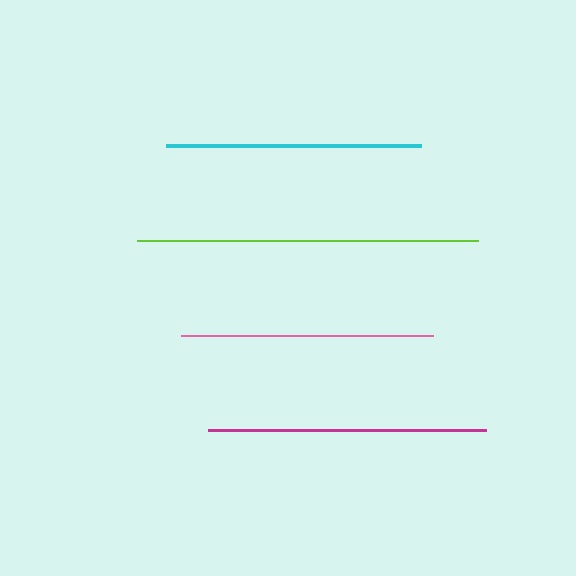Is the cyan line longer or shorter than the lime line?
The lime line is longer than the cyan line.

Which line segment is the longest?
The lime line is the longest at approximately 341 pixels.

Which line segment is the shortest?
The pink line is the shortest at approximately 252 pixels.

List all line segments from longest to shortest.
From longest to shortest: lime, magenta, cyan, pink.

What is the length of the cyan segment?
The cyan segment is approximately 255 pixels long.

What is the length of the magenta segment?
The magenta segment is approximately 278 pixels long.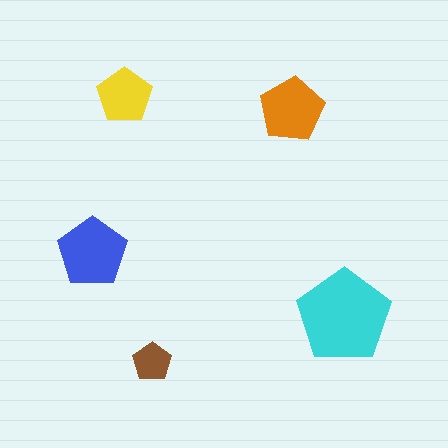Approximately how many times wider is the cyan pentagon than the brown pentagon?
About 2.5 times wider.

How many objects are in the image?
There are 5 objects in the image.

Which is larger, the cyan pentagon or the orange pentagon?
The cyan one.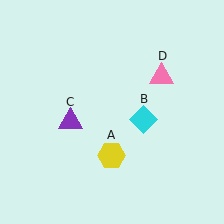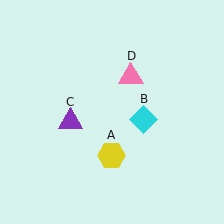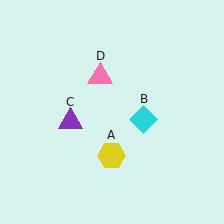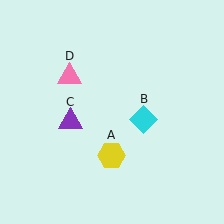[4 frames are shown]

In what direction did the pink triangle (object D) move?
The pink triangle (object D) moved left.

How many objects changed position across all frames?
1 object changed position: pink triangle (object D).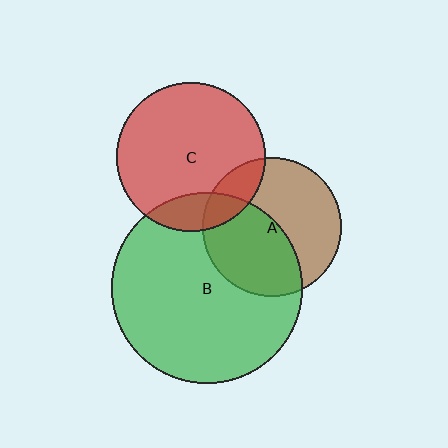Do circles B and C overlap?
Yes.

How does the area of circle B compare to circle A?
Approximately 1.9 times.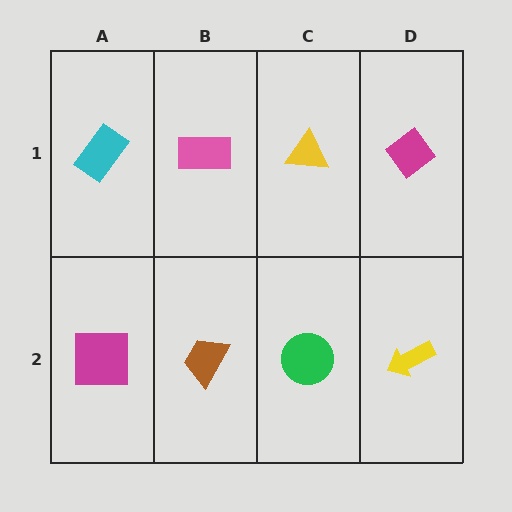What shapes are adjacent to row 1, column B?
A brown trapezoid (row 2, column B), a cyan rectangle (row 1, column A), a yellow triangle (row 1, column C).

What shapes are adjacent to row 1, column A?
A magenta square (row 2, column A), a pink rectangle (row 1, column B).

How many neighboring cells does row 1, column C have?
3.